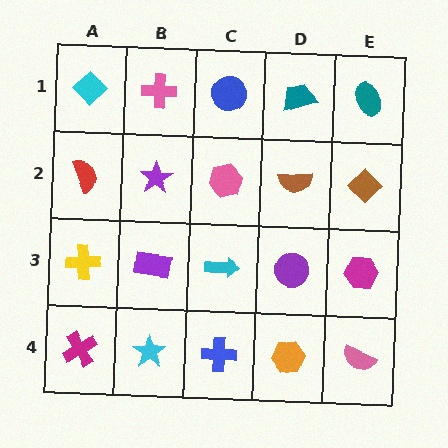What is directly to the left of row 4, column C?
A cyan star.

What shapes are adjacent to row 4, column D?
A purple circle (row 3, column D), a blue cross (row 4, column C), a pink semicircle (row 4, column E).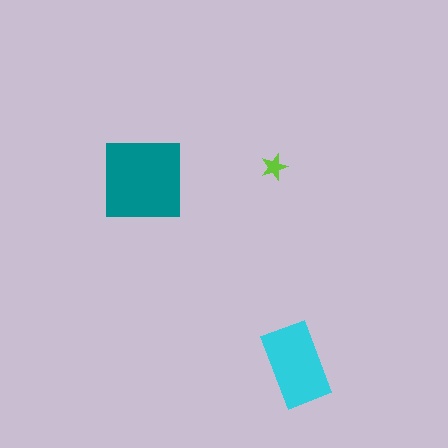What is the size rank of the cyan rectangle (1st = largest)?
2nd.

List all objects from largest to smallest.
The teal square, the cyan rectangle, the lime star.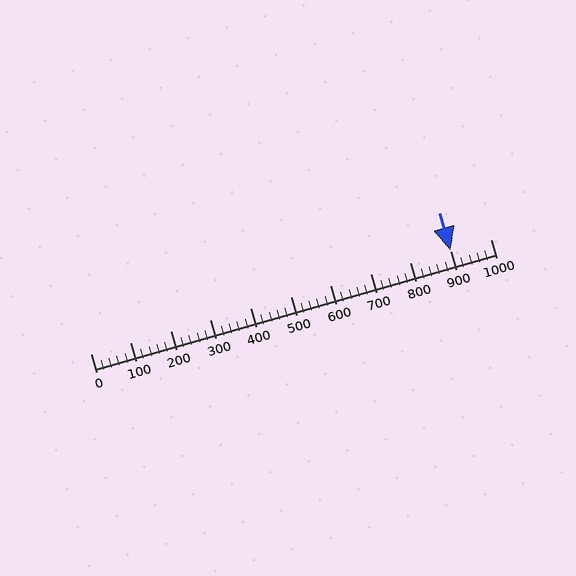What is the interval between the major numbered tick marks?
The major tick marks are spaced 100 units apart.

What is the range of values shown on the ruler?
The ruler shows values from 0 to 1000.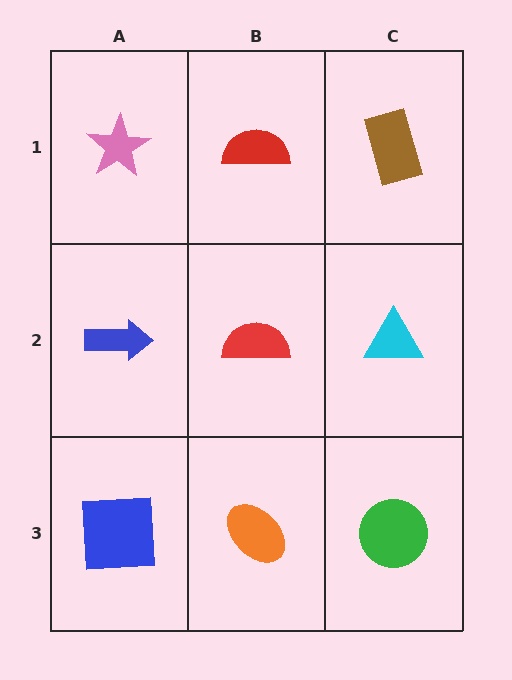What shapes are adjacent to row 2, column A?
A pink star (row 1, column A), a blue square (row 3, column A), a red semicircle (row 2, column B).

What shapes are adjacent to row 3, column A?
A blue arrow (row 2, column A), an orange ellipse (row 3, column B).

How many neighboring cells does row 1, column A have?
2.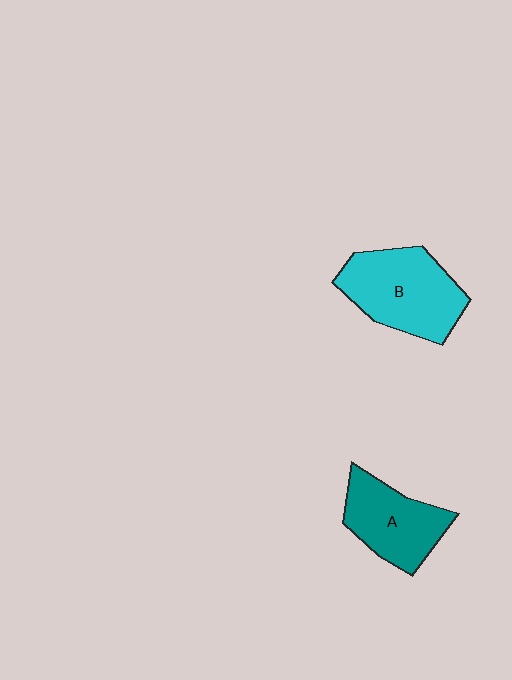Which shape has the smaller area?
Shape A (teal).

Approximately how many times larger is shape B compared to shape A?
Approximately 1.3 times.